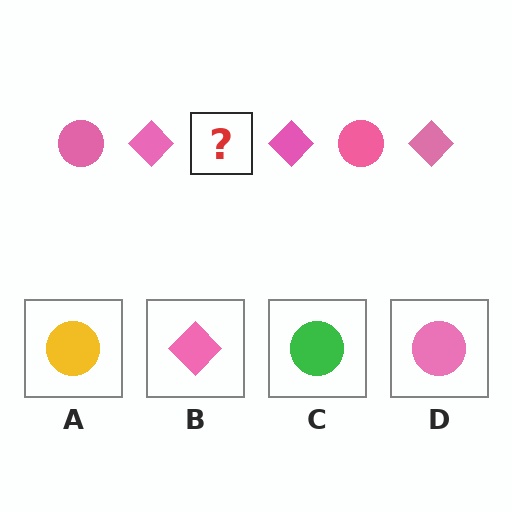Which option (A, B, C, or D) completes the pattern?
D.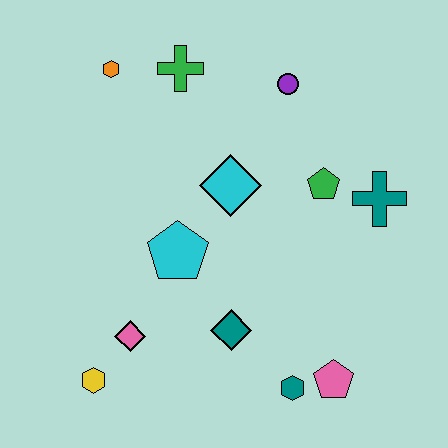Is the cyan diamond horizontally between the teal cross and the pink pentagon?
No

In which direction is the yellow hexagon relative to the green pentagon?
The yellow hexagon is to the left of the green pentagon.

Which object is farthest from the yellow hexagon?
The purple circle is farthest from the yellow hexagon.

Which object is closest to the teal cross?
The green pentagon is closest to the teal cross.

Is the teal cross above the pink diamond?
Yes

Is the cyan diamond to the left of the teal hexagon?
Yes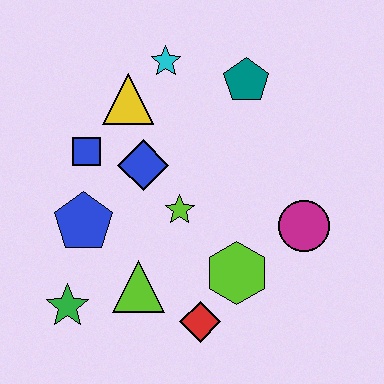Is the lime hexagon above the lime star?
No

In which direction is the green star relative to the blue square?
The green star is below the blue square.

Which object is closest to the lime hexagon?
The red diamond is closest to the lime hexagon.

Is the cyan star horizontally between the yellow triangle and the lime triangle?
No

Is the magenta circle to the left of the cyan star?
No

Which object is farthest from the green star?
The teal pentagon is farthest from the green star.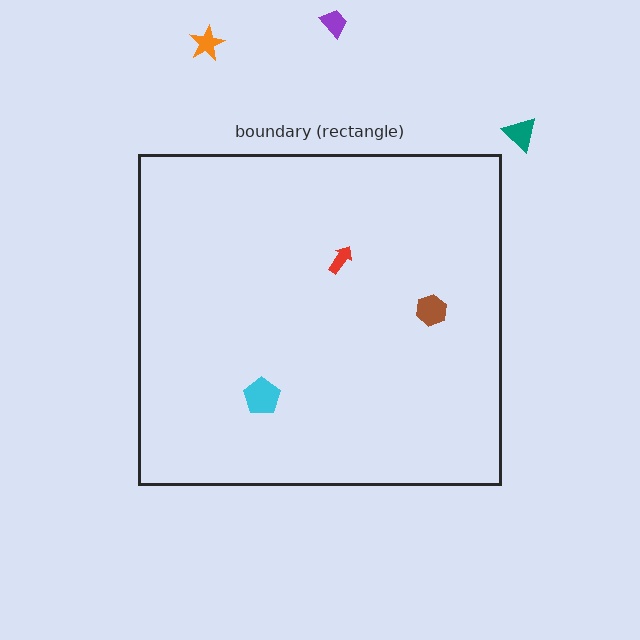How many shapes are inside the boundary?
3 inside, 3 outside.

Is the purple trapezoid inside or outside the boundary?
Outside.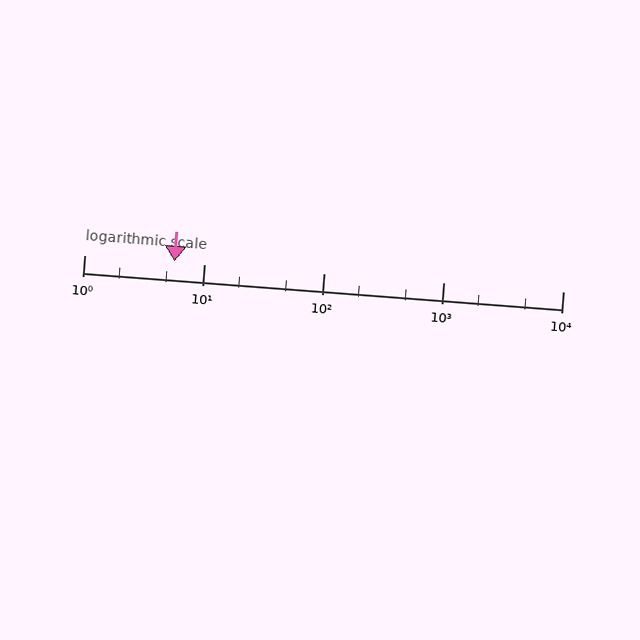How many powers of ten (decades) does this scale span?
The scale spans 4 decades, from 1 to 10000.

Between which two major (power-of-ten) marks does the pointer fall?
The pointer is between 1 and 10.